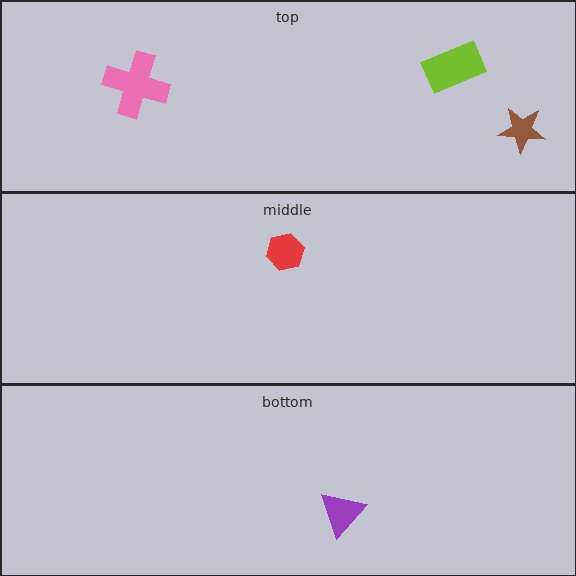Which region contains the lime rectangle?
The top region.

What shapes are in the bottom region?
The purple triangle.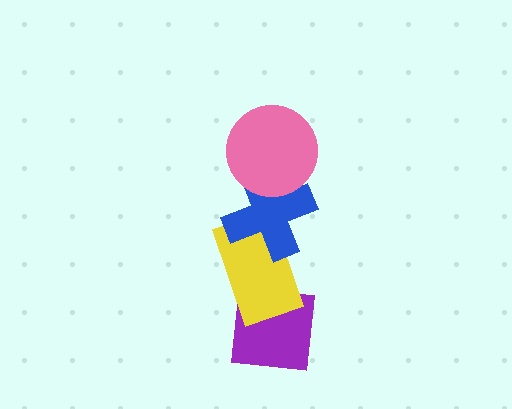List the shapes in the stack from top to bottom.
From top to bottom: the pink circle, the blue cross, the yellow rectangle, the purple square.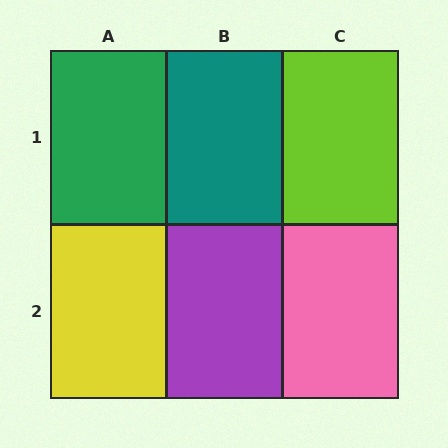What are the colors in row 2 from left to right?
Yellow, purple, pink.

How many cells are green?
1 cell is green.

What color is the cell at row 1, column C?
Lime.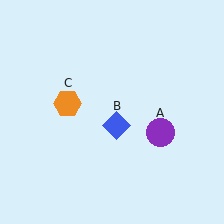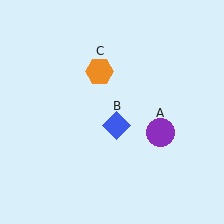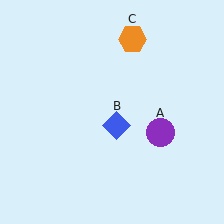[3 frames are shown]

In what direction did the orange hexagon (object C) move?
The orange hexagon (object C) moved up and to the right.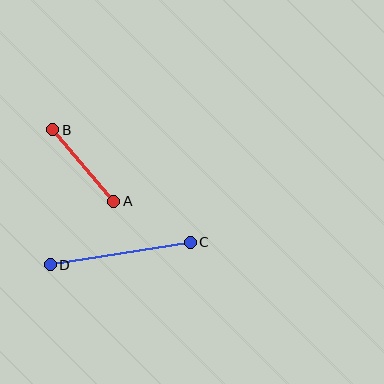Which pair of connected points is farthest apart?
Points C and D are farthest apart.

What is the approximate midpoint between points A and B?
The midpoint is at approximately (83, 166) pixels.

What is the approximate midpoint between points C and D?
The midpoint is at approximately (120, 254) pixels.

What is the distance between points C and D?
The distance is approximately 142 pixels.